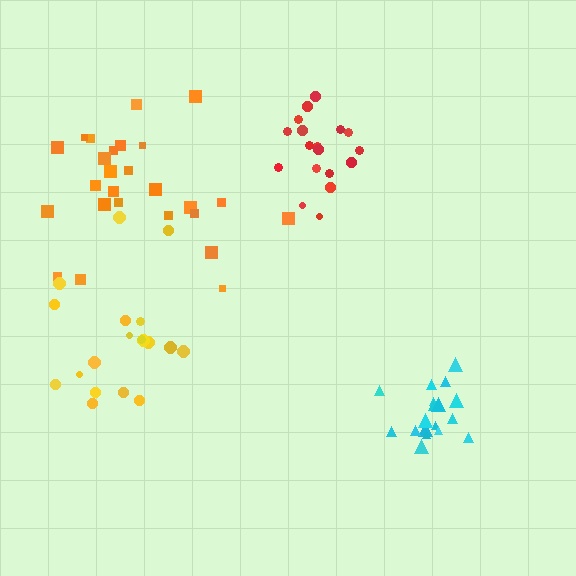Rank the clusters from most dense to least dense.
cyan, red, yellow, orange.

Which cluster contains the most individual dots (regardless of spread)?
Orange (26).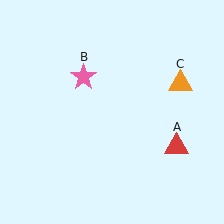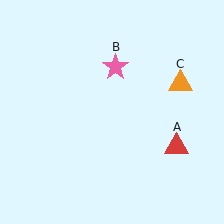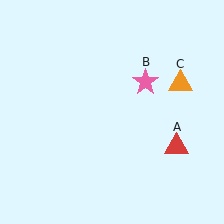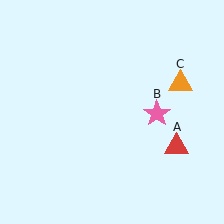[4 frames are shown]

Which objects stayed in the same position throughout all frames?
Red triangle (object A) and orange triangle (object C) remained stationary.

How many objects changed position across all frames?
1 object changed position: pink star (object B).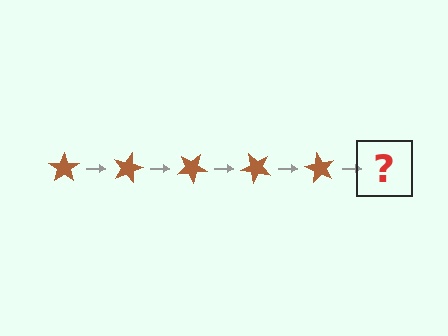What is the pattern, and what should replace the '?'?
The pattern is that the star rotates 15 degrees each step. The '?' should be a brown star rotated 75 degrees.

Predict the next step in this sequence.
The next step is a brown star rotated 75 degrees.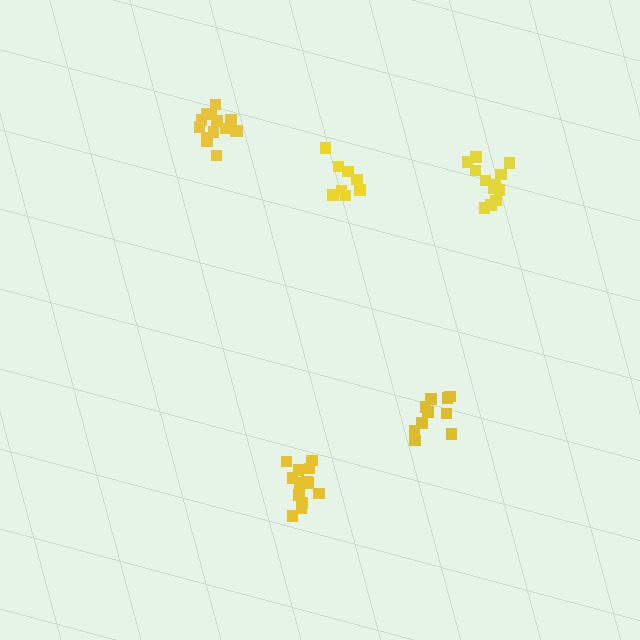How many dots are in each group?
Group 1: 13 dots, Group 2: 10 dots, Group 3: 12 dots, Group 4: 14 dots, Group 5: 8 dots (57 total).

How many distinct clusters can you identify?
There are 5 distinct clusters.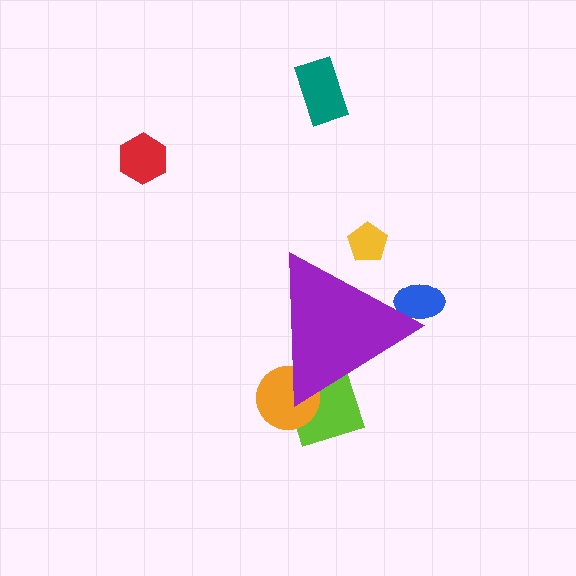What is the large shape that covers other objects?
A purple triangle.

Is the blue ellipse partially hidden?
Yes, the blue ellipse is partially hidden behind the purple triangle.